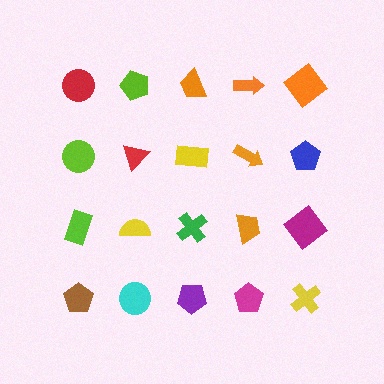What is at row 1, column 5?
An orange diamond.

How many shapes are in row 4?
5 shapes.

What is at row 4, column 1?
A brown pentagon.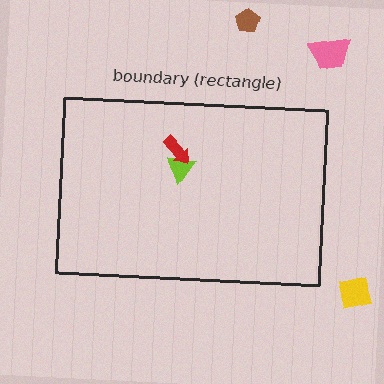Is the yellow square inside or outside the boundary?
Outside.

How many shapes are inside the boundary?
2 inside, 3 outside.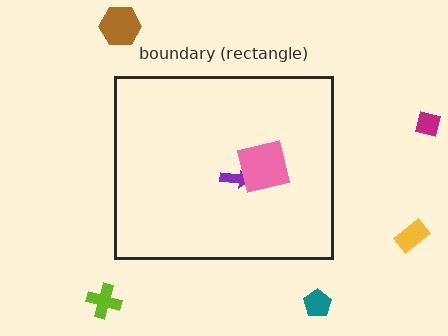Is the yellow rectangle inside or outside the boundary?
Outside.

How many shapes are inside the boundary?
2 inside, 5 outside.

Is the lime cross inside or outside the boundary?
Outside.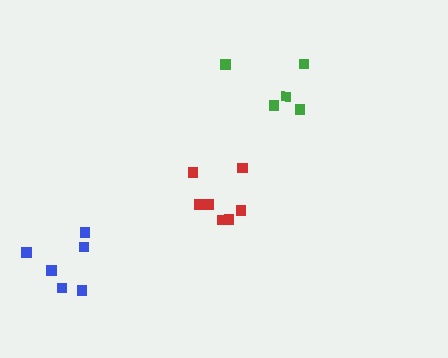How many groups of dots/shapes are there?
There are 3 groups.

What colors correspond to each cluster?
The clusters are colored: red, green, blue.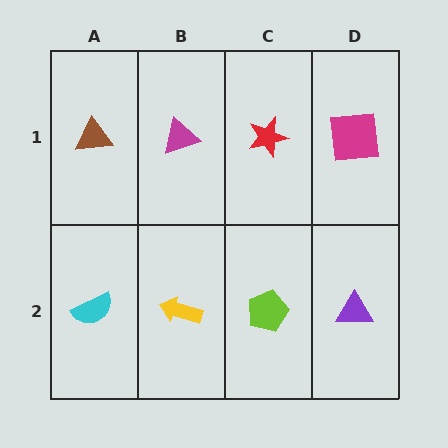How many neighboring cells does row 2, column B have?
3.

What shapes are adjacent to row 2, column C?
A red star (row 1, column C), a yellow arrow (row 2, column B), a purple triangle (row 2, column D).